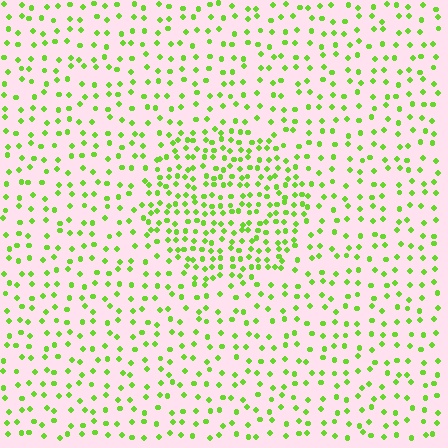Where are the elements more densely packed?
The elements are more densely packed inside the circle boundary.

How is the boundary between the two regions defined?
The boundary is defined by a change in element density (approximately 1.9x ratio). All elements are the same color, size, and shape.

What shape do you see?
I see a circle.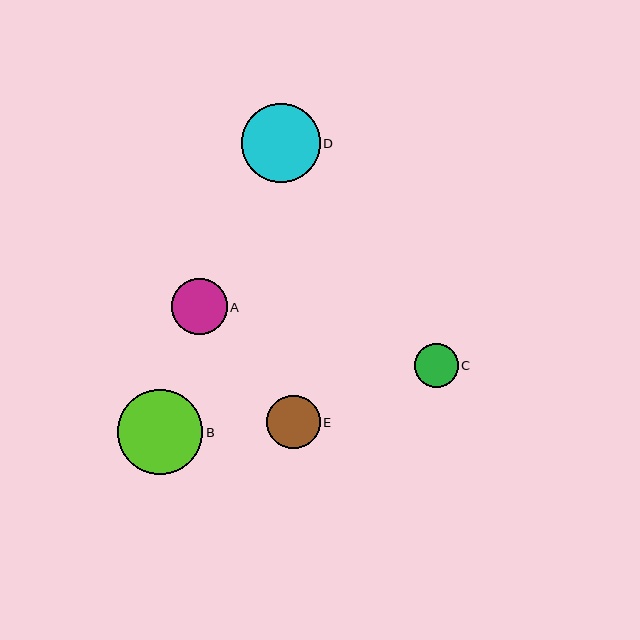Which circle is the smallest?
Circle C is the smallest with a size of approximately 44 pixels.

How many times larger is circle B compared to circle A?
Circle B is approximately 1.5 times the size of circle A.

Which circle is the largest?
Circle B is the largest with a size of approximately 85 pixels.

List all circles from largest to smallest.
From largest to smallest: B, D, A, E, C.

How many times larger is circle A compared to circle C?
Circle A is approximately 1.3 times the size of circle C.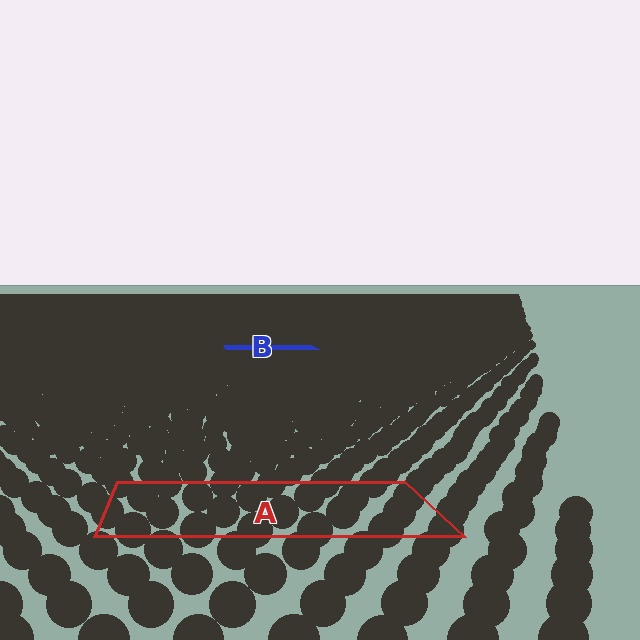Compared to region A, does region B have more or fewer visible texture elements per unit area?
Region B has more texture elements per unit area — they are packed more densely because it is farther away.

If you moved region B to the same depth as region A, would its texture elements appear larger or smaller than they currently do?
They would appear larger. At a closer depth, the same texture elements are projected at a bigger on-screen size.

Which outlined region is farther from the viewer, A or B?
Region B is farther from the viewer — the texture elements inside it appear smaller and more densely packed.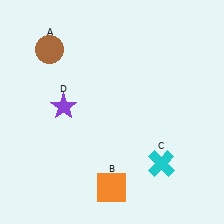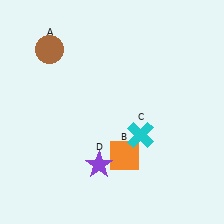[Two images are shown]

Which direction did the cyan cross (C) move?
The cyan cross (C) moved up.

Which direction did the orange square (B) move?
The orange square (B) moved up.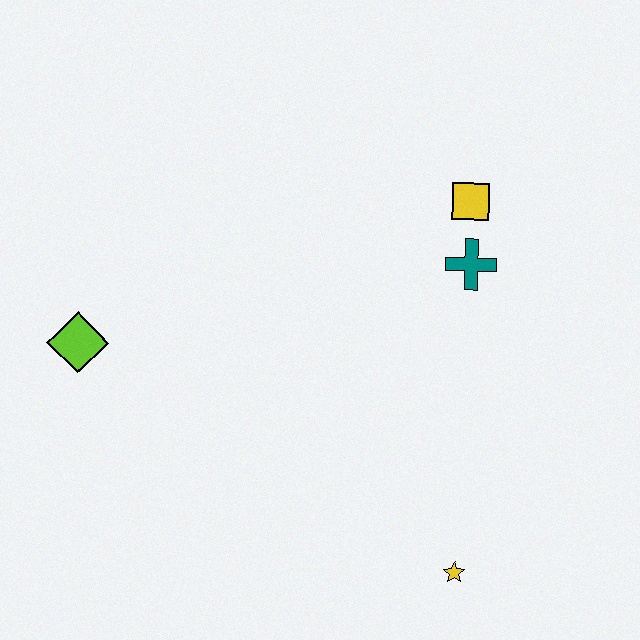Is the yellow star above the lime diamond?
No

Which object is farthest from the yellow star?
The lime diamond is farthest from the yellow star.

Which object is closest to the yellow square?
The teal cross is closest to the yellow square.